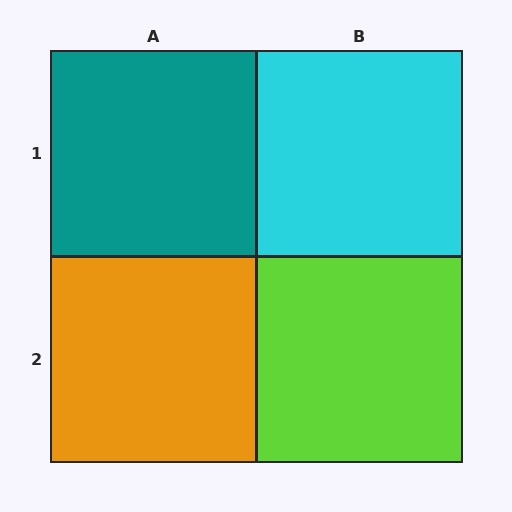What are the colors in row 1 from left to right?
Teal, cyan.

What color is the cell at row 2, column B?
Lime.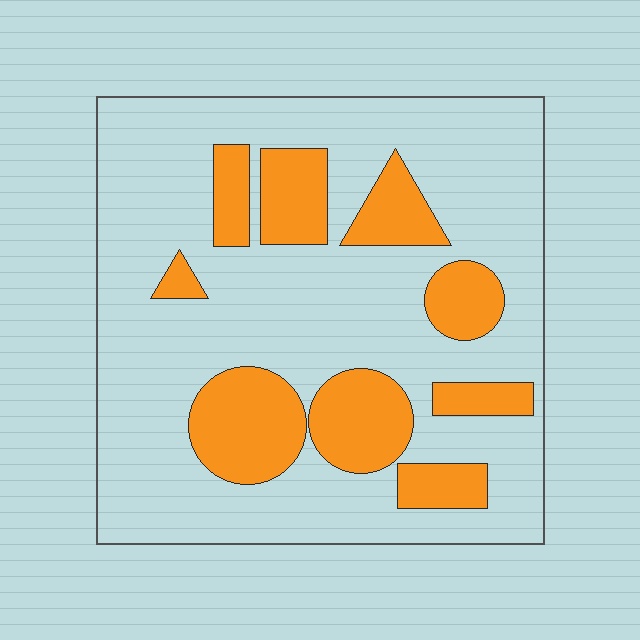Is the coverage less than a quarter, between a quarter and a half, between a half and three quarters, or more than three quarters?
Less than a quarter.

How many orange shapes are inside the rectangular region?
9.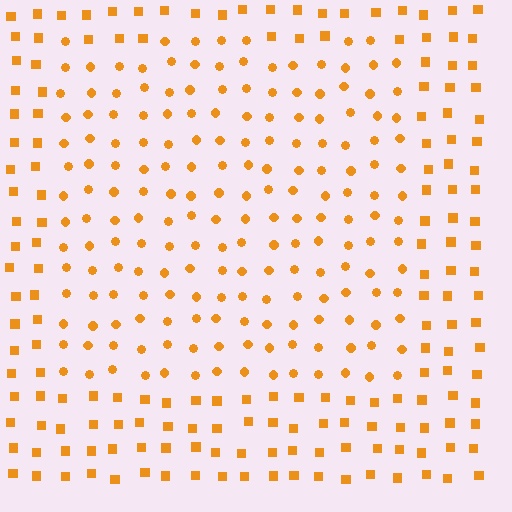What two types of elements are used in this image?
The image uses circles inside the rectangle region and squares outside it.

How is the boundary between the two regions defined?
The boundary is defined by a change in element shape: circles inside vs. squares outside. All elements share the same color and spacing.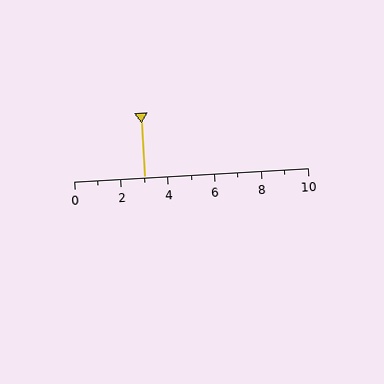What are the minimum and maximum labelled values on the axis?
The axis runs from 0 to 10.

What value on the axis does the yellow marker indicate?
The marker indicates approximately 3.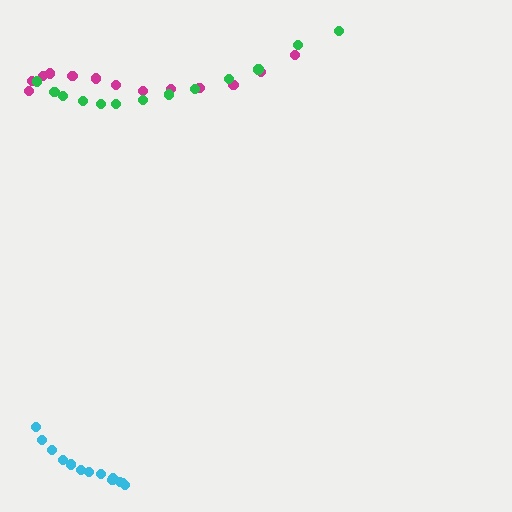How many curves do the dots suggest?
There are 3 distinct paths.